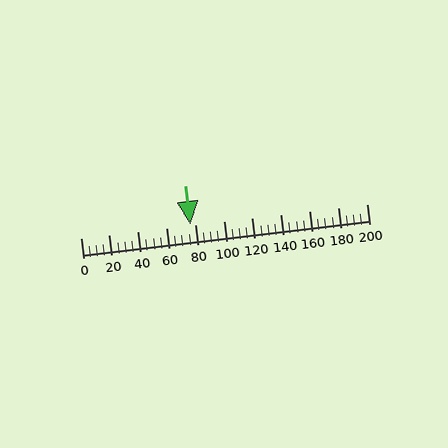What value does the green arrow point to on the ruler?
The green arrow points to approximately 76.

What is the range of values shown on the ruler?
The ruler shows values from 0 to 200.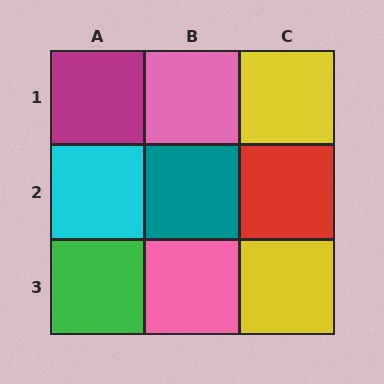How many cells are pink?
2 cells are pink.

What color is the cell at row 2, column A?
Cyan.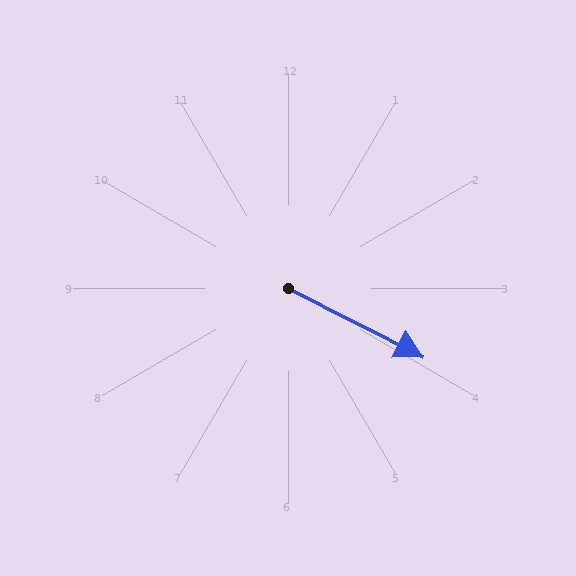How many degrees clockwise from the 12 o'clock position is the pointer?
Approximately 117 degrees.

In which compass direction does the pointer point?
Southeast.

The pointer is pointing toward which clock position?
Roughly 4 o'clock.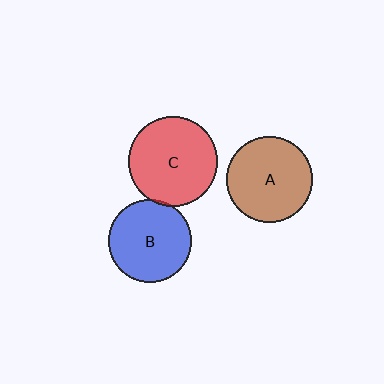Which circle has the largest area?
Circle C (red).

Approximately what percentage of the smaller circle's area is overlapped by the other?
Approximately 5%.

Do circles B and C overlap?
Yes.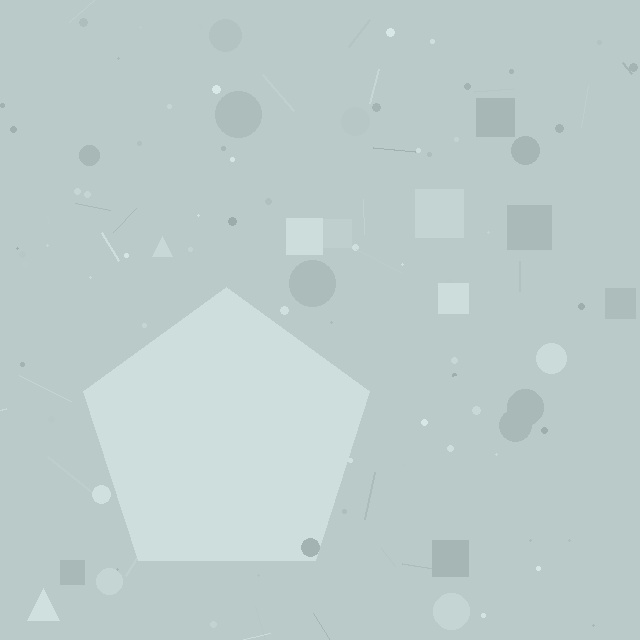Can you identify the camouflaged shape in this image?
The camouflaged shape is a pentagon.